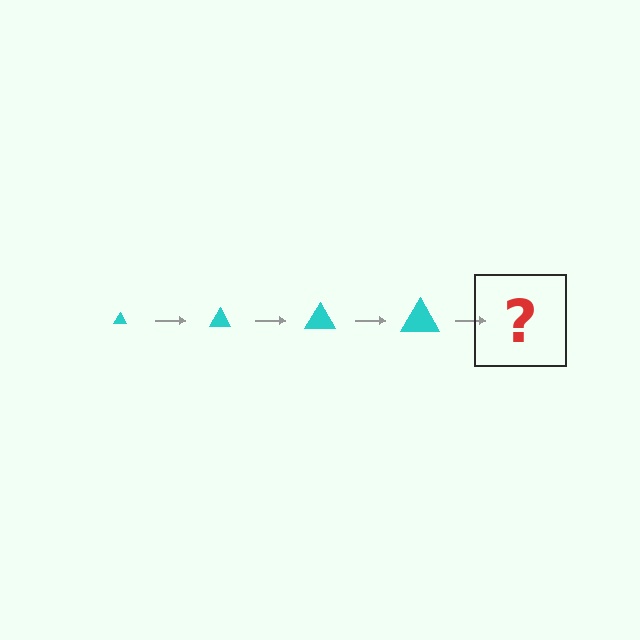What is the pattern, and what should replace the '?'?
The pattern is that the triangle gets progressively larger each step. The '?' should be a cyan triangle, larger than the previous one.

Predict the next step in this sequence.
The next step is a cyan triangle, larger than the previous one.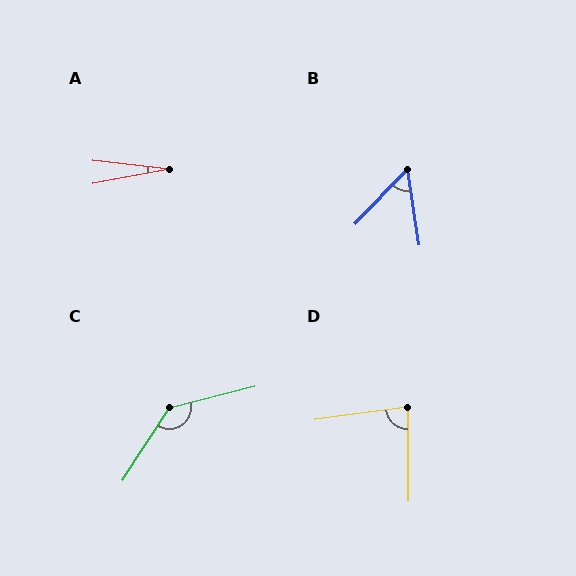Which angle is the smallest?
A, at approximately 17 degrees.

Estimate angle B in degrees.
Approximately 53 degrees.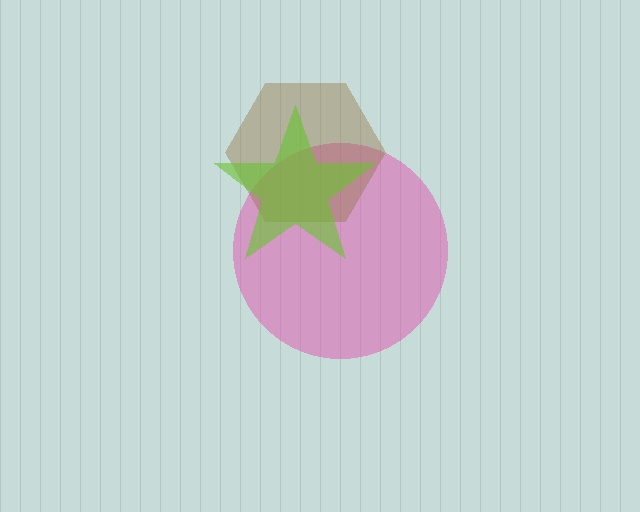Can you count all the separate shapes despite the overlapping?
Yes, there are 3 separate shapes.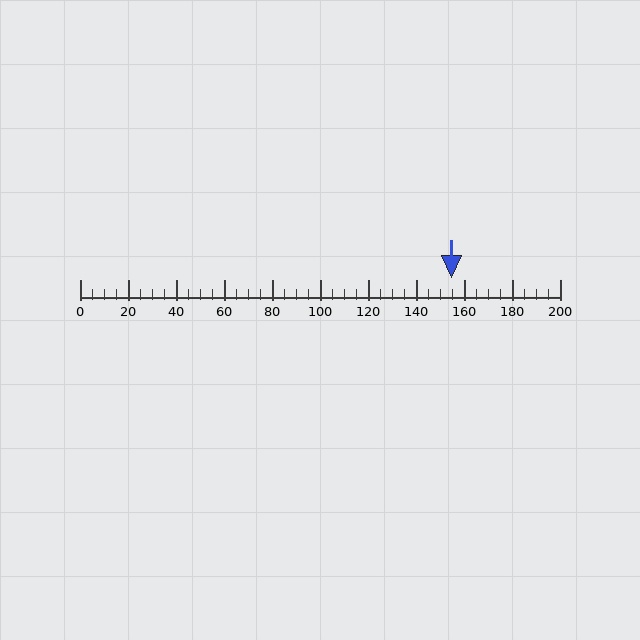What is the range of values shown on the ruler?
The ruler shows values from 0 to 200.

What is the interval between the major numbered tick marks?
The major tick marks are spaced 20 units apart.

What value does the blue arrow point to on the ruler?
The blue arrow points to approximately 155.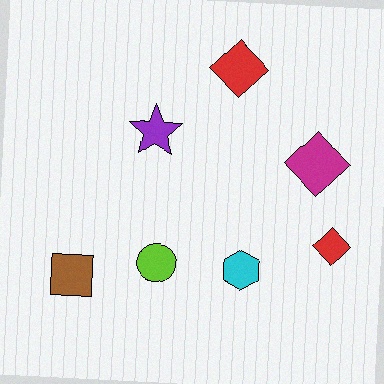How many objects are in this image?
There are 7 objects.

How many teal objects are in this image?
There are no teal objects.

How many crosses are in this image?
There are no crosses.